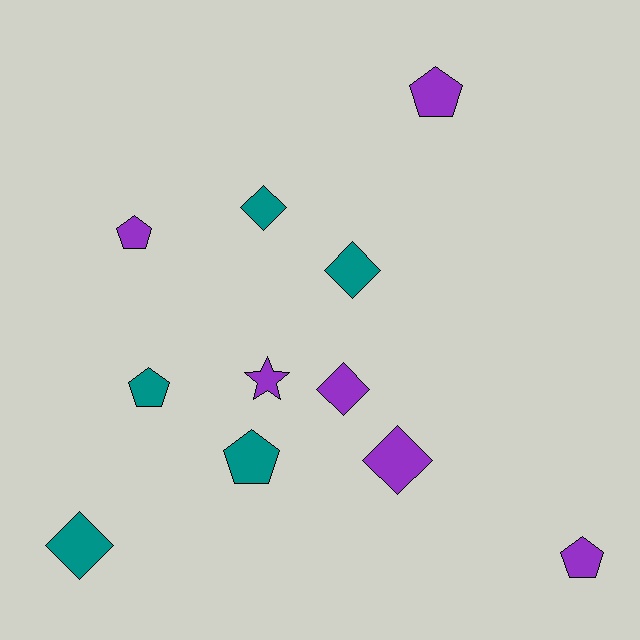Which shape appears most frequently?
Diamond, with 5 objects.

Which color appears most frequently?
Purple, with 6 objects.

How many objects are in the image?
There are 11 objects.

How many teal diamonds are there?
There are 3 teal diamonds.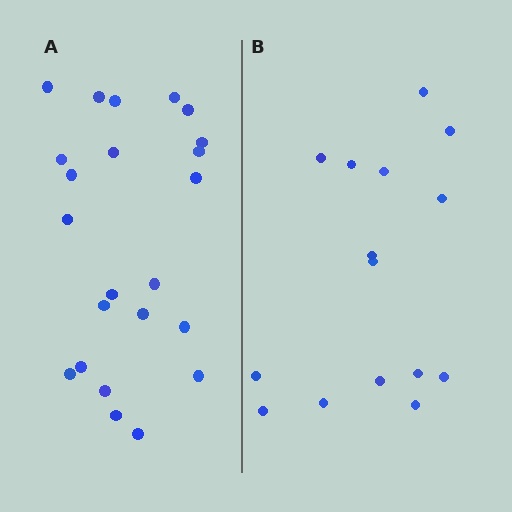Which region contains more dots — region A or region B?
Region A (the left region) has more dots.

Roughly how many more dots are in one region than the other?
Region A has roughly 8 or so more dots than region B.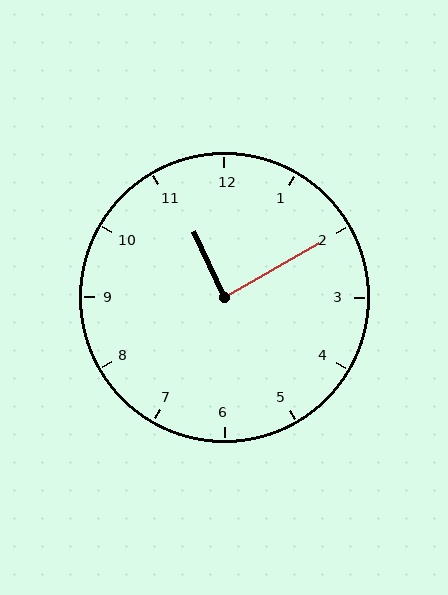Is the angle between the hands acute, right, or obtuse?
It is right.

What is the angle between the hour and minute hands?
Approximately 85 degrees.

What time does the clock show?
11:10.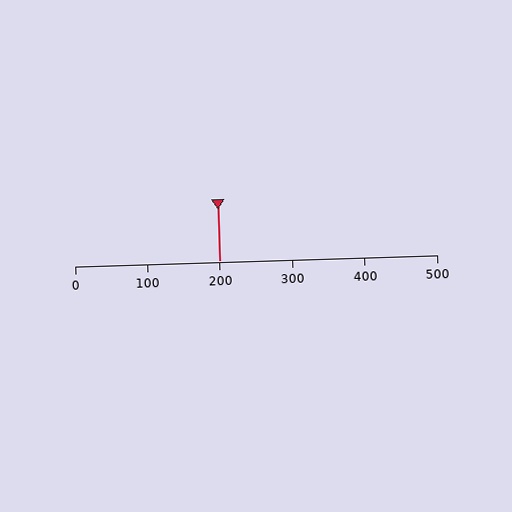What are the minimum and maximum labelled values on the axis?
The axis runs from 0 to 500.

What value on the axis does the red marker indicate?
The marker indicates approximately 200.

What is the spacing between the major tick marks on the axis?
The major ticks are spaced 100 apart.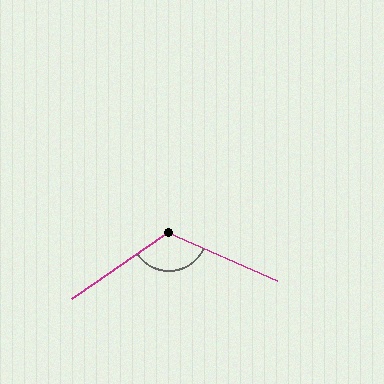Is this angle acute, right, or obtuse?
It is obtuse.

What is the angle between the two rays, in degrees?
Approximately 122 degrees.